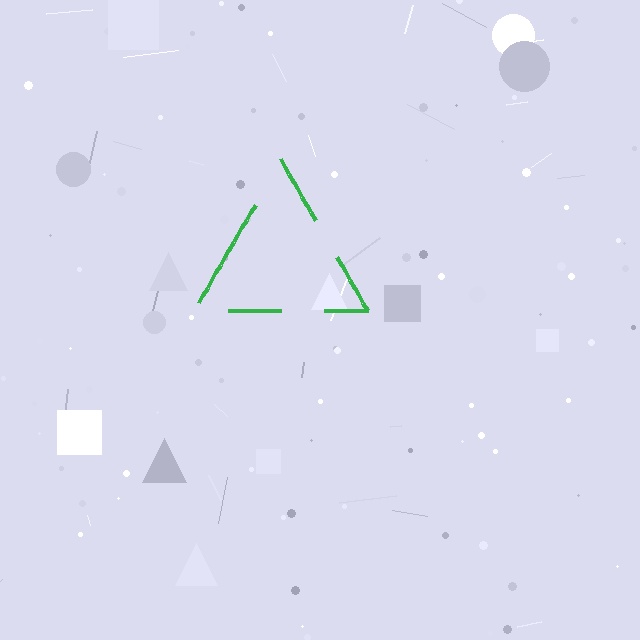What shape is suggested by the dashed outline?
The dashed outline suggests a triangle.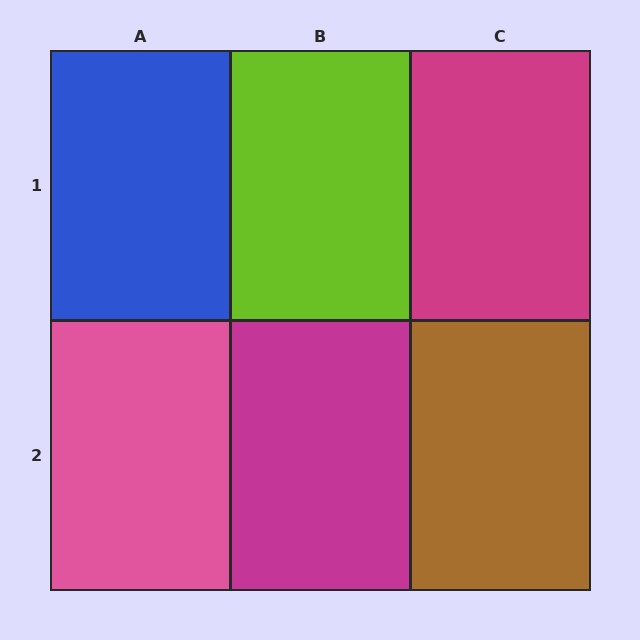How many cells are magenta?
2 cells are magenta.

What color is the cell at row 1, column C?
Magenta.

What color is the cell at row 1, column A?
Blue.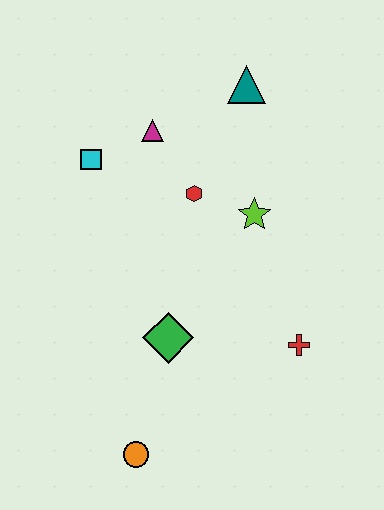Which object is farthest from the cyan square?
The orange circle is farthest from the cyan square.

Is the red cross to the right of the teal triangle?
Yes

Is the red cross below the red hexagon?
Yes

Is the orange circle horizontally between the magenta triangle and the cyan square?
Yes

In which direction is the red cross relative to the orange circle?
The red cross is to the right of the orange circle.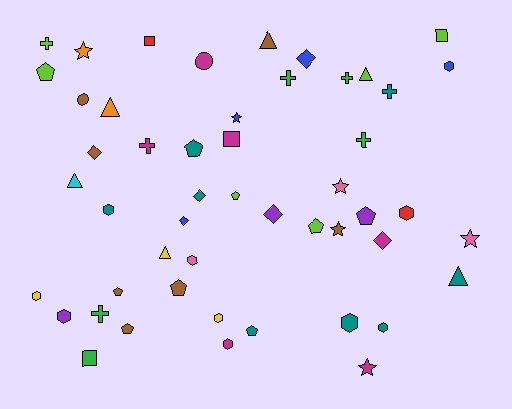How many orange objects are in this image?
There are 2 orange objects.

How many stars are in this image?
There are 6 stars.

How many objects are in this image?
There are 50 objects.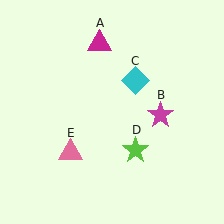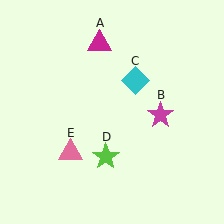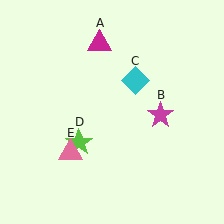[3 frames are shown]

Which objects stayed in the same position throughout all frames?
Magenta triangle (object A) and magenta star (object B) and cyan diamond (object C) and pink triangle (object E) remained stationary.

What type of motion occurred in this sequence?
The lime star (object D) rotated clockwise around the center of the scene.